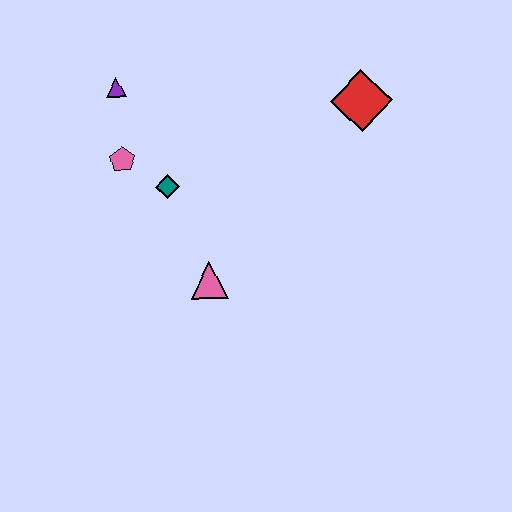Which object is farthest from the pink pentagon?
The red diamond is farthest from the pink pentagon.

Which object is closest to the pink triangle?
The teal diamond is closest to the pink triangle.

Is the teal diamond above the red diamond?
No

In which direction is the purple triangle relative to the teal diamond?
The purple triangle is above the teal diamond.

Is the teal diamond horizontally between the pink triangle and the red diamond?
No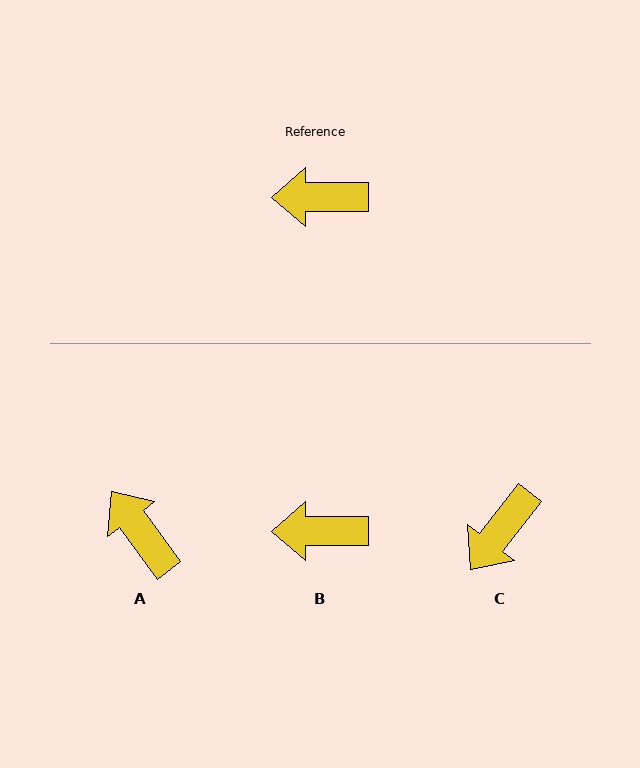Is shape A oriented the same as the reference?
No, it is off by about 54 degrees.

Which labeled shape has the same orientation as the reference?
B.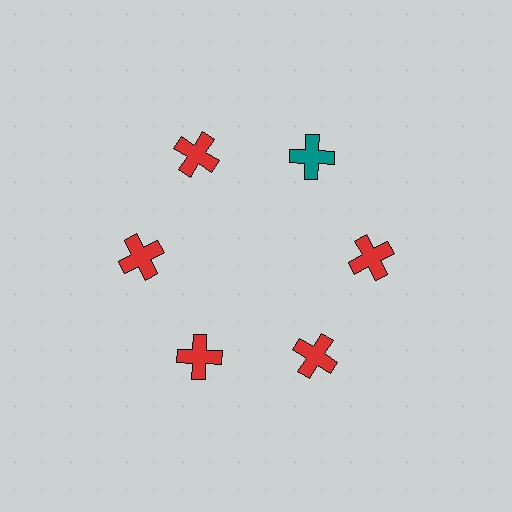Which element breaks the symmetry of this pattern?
The teal cross at roughly the 1 o'clock position breaks the symmetry. All other shapes are red crosses.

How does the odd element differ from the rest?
It has a different color: teal instead of red.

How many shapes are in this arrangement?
There are 6 shapes arranged in a ring pattern.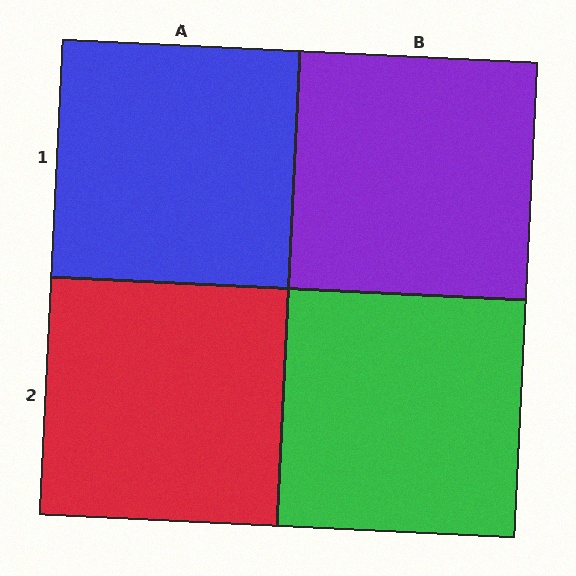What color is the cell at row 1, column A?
Blue.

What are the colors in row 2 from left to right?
Red, green.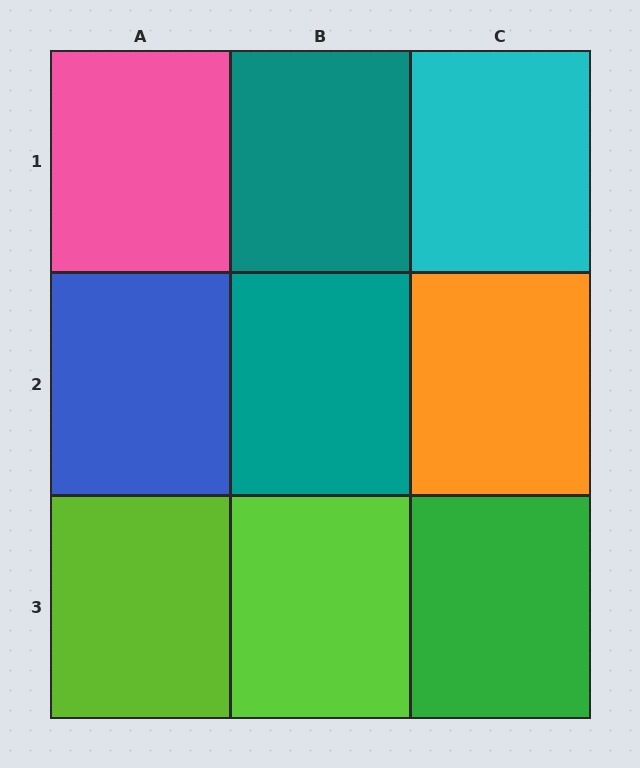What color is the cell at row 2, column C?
Orange.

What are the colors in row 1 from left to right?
Pink, teal, cyan.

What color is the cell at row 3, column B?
Lime.